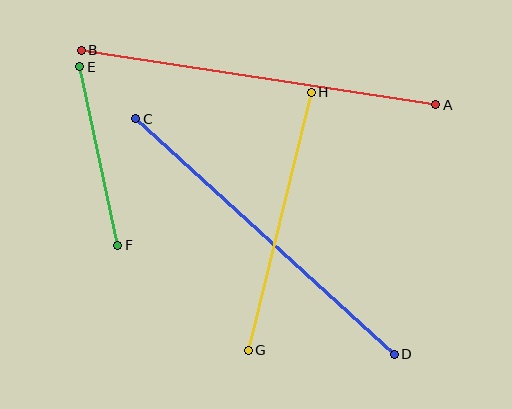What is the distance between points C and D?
The distance is approximately 350 pixels.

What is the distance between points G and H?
The distance is approximately 265 pixels.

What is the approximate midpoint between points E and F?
The midpoint is at approximately (99, 156) pixels.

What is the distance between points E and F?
The distance is approximately 182 pixels.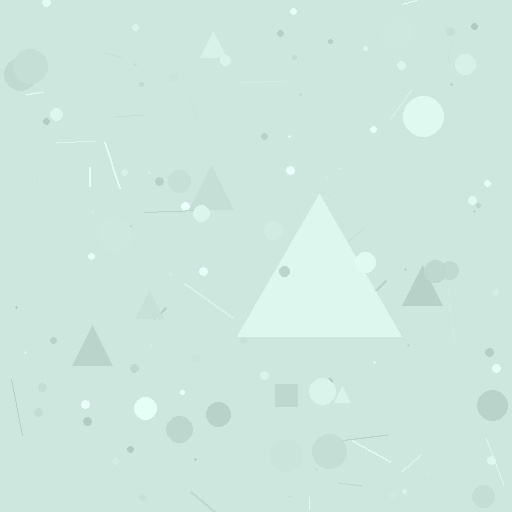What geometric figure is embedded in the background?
A triangle is embedded in the background.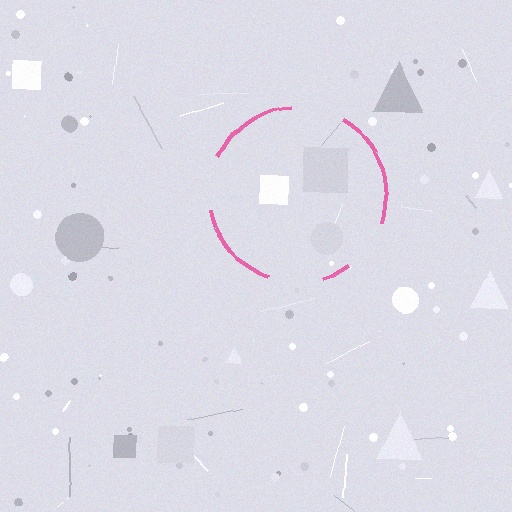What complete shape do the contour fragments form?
The contour fragments form a circle.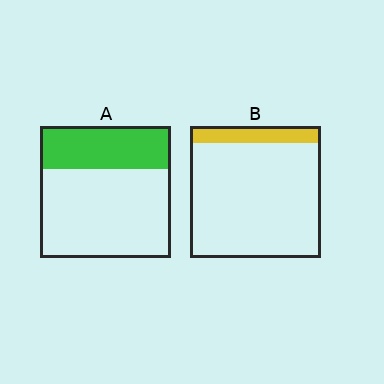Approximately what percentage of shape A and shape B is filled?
A is approximately 35% and B is approximately 15%.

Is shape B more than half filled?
No.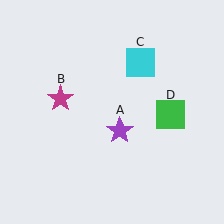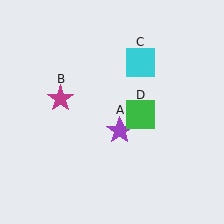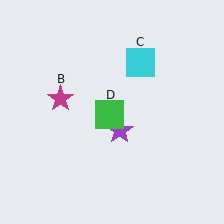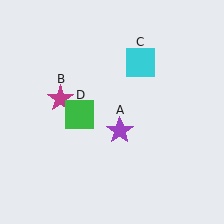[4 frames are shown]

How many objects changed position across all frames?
1 object changed position: green square (object D).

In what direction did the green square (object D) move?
The green square (object D) moved left.